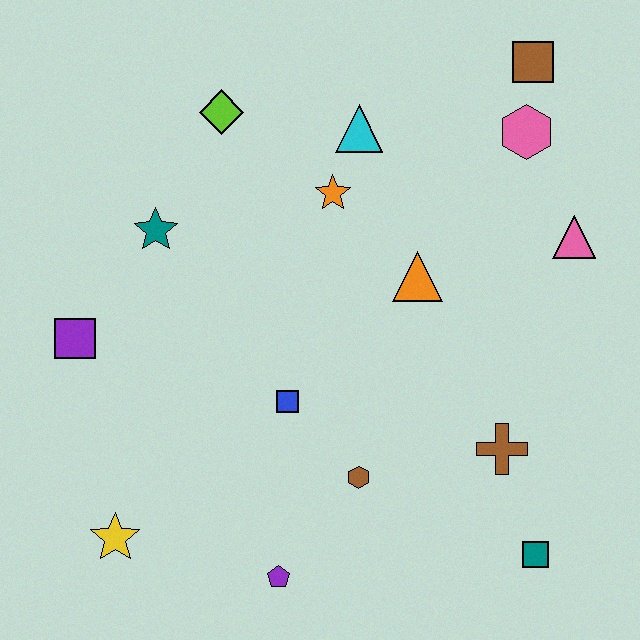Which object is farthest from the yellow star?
The brown square is farthest from the yellow star.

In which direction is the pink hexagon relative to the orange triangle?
The pink hexagon is above the orange triangle.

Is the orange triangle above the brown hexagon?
Yes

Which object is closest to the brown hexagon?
The blue square is closest to the brown hexagon.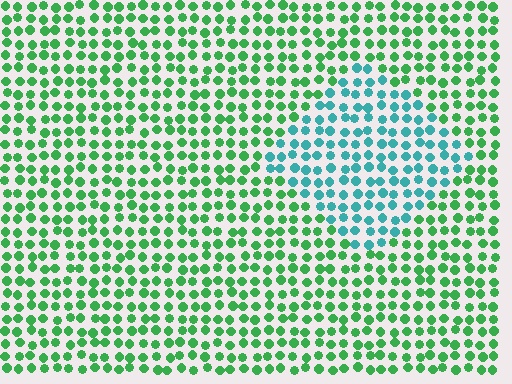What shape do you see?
I see a diamond.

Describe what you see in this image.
The image is filled with small green elements in a uniform arrangement. A diamond-shaped region is visible where the elements are tinted to a slightly different hue, forming a subtle color boundary.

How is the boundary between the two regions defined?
The boundary is defined purely by a slight shift in hue (about 48 degrees). Spacing, size, and orientation are identical on both sides.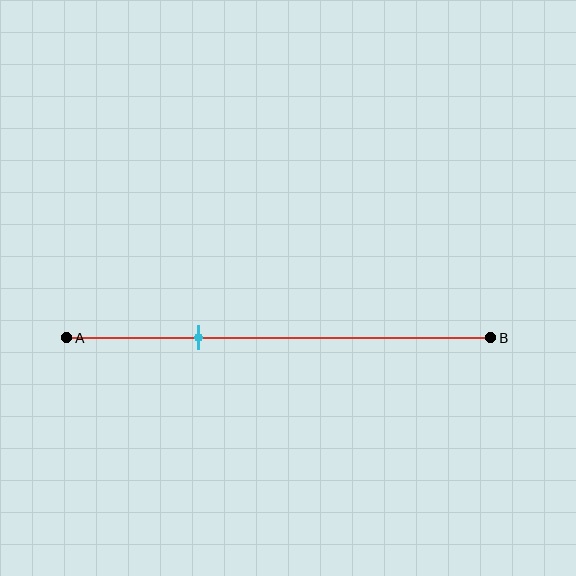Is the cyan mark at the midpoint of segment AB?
No, the mark is at about 30% from A, not at the 50% midpoint.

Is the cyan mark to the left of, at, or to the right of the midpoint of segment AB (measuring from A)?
The cyan mark is to the left of the midpoint of segment AB.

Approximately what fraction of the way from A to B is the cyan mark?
The cyan mark is approximately 30% of the way from A to B.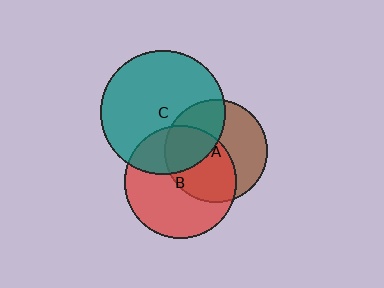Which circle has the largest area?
Circle C (teal).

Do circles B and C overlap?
Yes.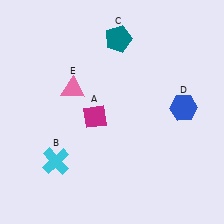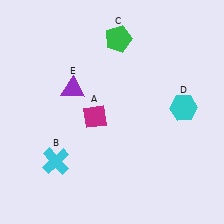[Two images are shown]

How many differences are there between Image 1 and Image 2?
There are 3 differences between the two images.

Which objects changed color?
C changed from teal to green. D changed from blue to cyan. E changed from pink to purple.